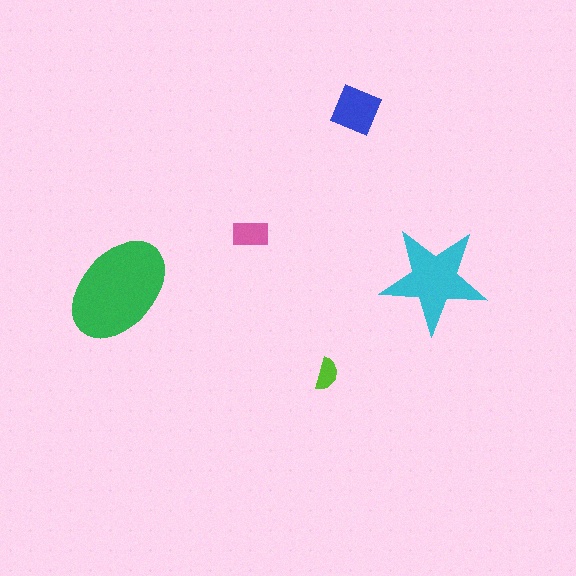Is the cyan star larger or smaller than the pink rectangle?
Larger.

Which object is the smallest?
The lime semicircle.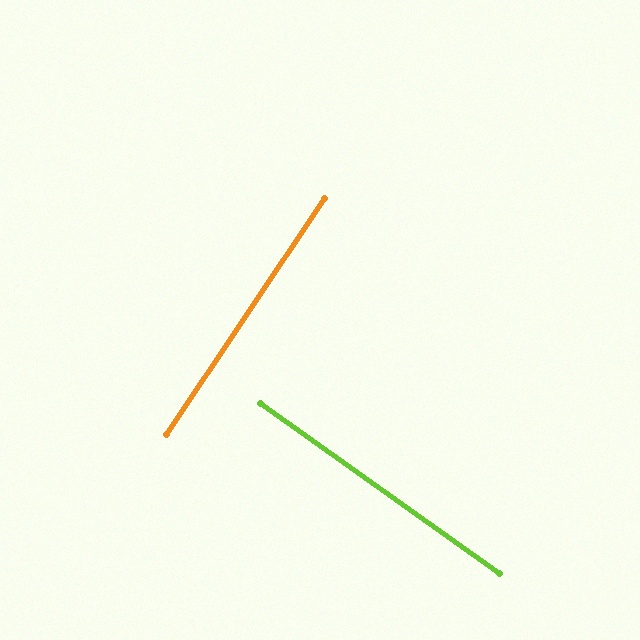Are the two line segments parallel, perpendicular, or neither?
Perpendicular — they meet at approximately 88°.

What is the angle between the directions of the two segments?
Approximately 88 degrees.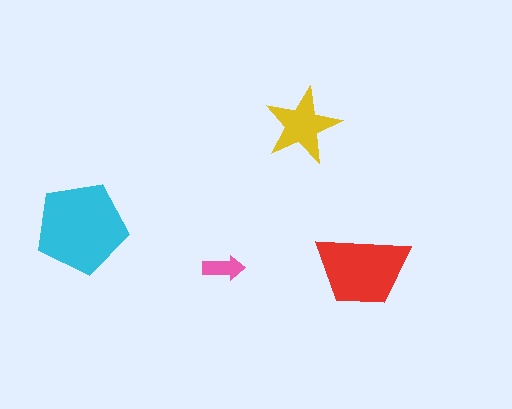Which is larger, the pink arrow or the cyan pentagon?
The cyan pentagon.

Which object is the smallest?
The pink arrow.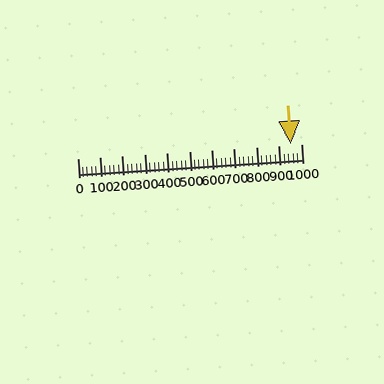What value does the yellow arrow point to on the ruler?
The yellow arrow points to approximately 951.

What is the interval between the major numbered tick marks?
The major tick marks are spaced 100 units apart.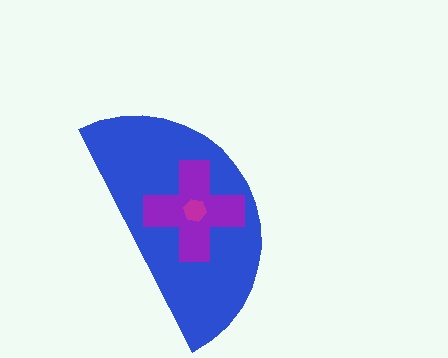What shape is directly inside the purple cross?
The magenta hexagon.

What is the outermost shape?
The blue semicircle.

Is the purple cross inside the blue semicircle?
Yes.